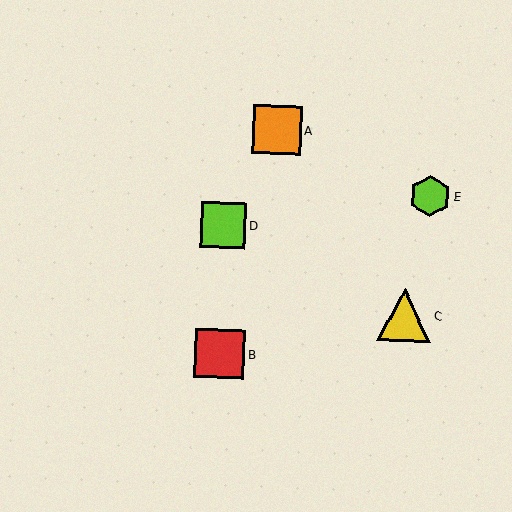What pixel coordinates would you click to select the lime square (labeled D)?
Click at (223, 225) to select the lime square D.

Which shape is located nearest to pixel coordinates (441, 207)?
The lime hexagon (labeled E) at (430, 196) is nearest to that location.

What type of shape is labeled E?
Shape E is a lime hexagon.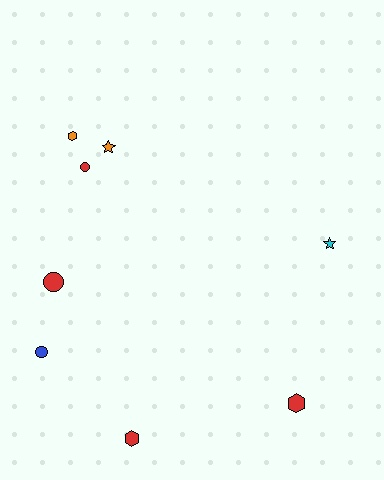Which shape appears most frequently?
Hexagon, with 3 objects.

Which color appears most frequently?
Red, with 4 objects.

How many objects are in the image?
There are 8 objects.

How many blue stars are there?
There are no blue stars.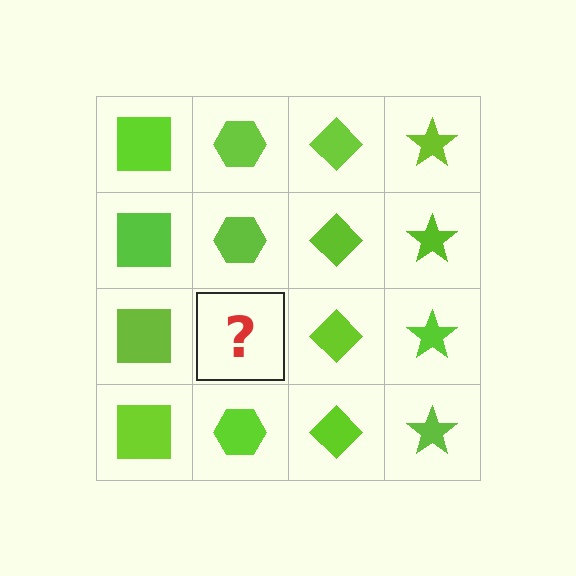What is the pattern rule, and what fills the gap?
The rule is that each column has a consistent shape. The gap should be filled with a lime hexagon.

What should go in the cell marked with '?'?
The missing cell should contain a lime hexagon.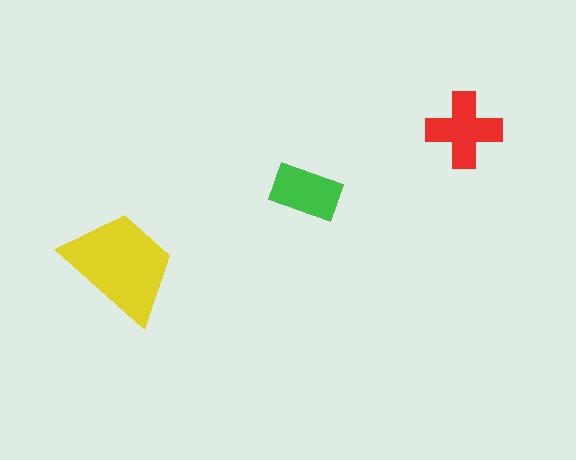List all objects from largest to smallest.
The yellow trapezoid, the red cross, the green rectangle.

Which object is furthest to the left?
The yellow trapezoid is leftmost.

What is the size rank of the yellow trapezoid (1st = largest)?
1st.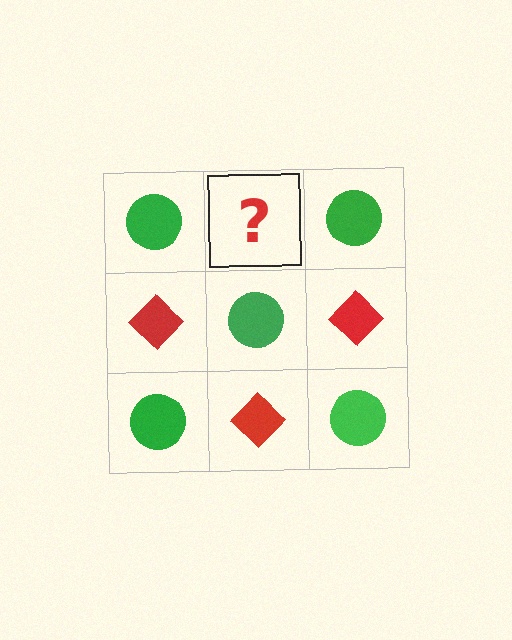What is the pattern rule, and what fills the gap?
The rule is that it alternates green circle and red diamond in a checkerboard pattern. The gap should be filled with a red diamond.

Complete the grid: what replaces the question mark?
The question mark should be replaced with a red diamond.